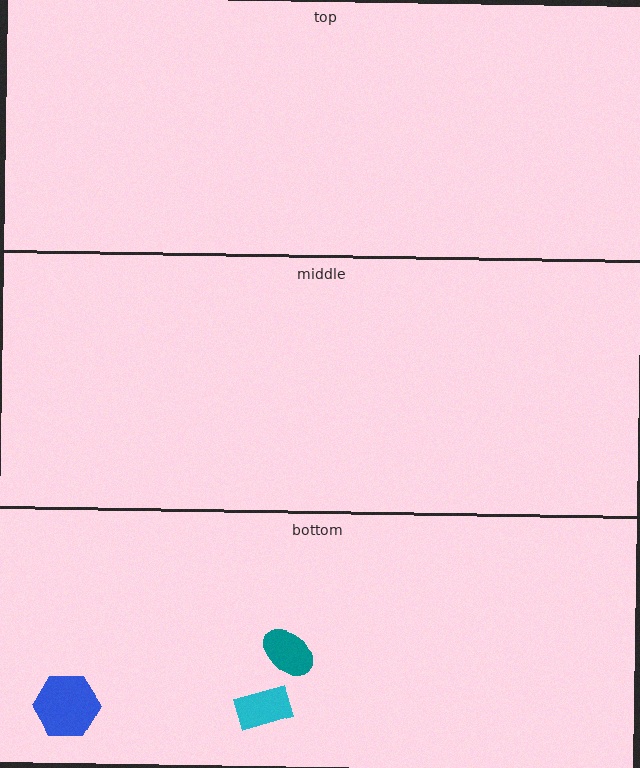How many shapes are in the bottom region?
3.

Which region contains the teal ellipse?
The bottom region.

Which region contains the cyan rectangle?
The bottom region.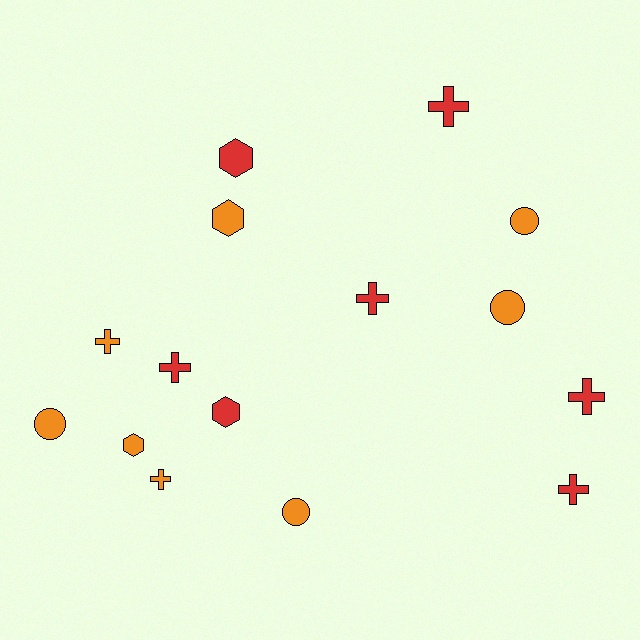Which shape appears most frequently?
Cross, with 7 objects.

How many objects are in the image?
There are 15 objects.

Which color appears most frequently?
Orange, with 8 objects.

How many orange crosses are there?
There are 2 orange crosses.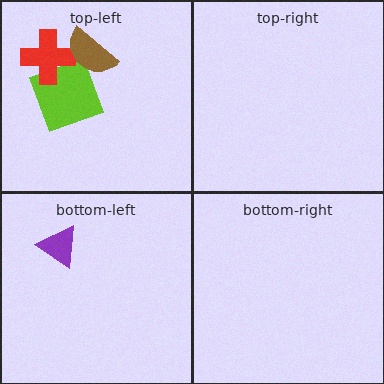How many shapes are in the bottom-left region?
1.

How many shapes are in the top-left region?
3.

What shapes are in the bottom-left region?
The purple triangle.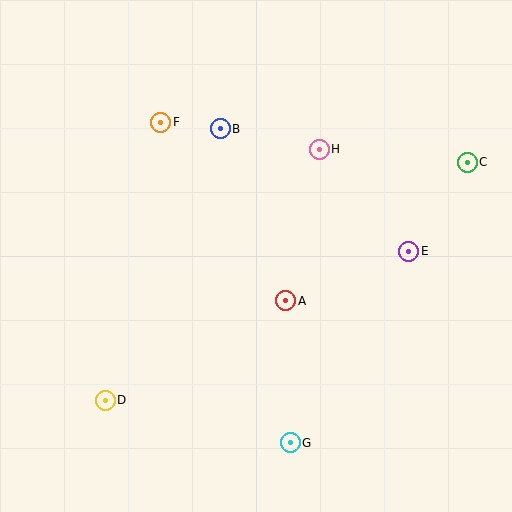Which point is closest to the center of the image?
Point A at (286, 301) is closest to the center.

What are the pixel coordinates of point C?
Point C is at (467, 162).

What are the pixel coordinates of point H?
Point H is at (319, 149).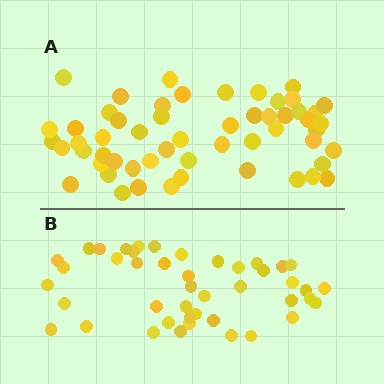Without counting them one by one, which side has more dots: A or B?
Region A (the top region) has more dots.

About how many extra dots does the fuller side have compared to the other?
Region A has roughly 12 or so more dots than region B.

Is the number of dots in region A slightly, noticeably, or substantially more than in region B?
Region A has noticeably more, but not dramatically so. The ratio is roughly 1.2 to 1.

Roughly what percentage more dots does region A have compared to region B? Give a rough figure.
About 25% more.